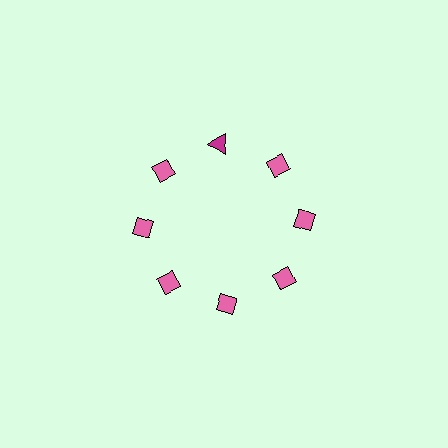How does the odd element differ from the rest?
It differs in both color (magenta instead of pink) and shape (triangle instead of diamond).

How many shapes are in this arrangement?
There are 8 shapes arranged in a ring pattern.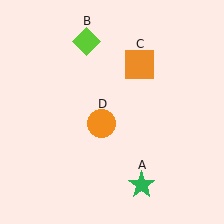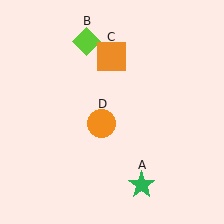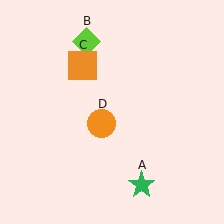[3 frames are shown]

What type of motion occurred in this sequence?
The orange square (object C) rotated counterclockwise around the center of the scene.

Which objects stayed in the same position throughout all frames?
Green star (object A) and lime diamond (object B) and orange circle (object D) remained stationary.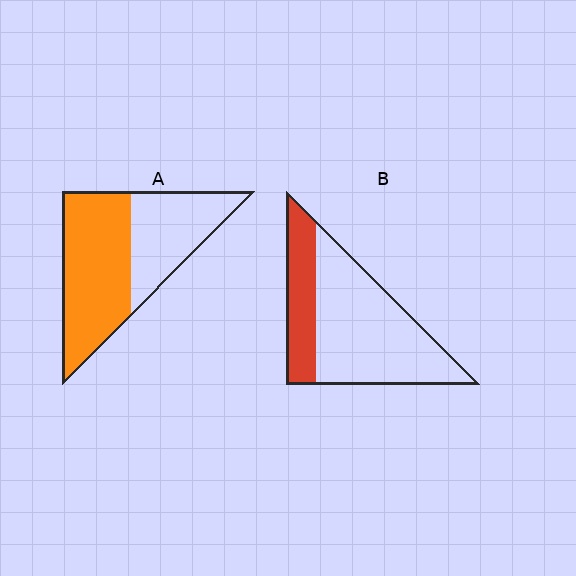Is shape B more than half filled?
No.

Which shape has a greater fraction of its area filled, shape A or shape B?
Shape A.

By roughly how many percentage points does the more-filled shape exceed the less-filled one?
By roughly 30 percentage points (A over B).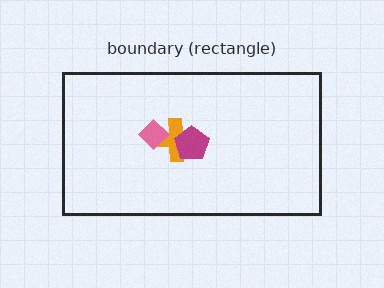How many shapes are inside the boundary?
3 inside, 0 outside.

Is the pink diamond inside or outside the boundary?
Inside.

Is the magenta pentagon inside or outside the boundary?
Inside.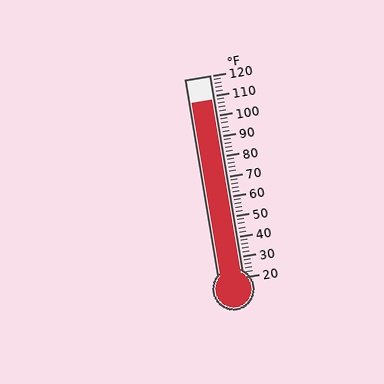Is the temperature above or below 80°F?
The temperature is above 80°F.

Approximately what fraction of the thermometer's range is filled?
The thermometer is filled to approximately 90% of its range.